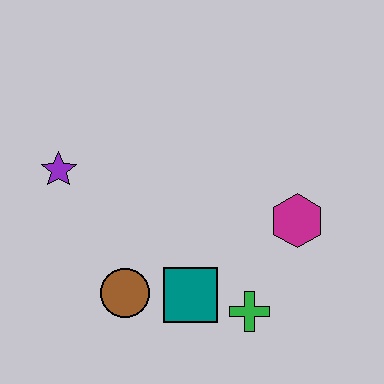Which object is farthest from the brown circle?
The magenta hexagon is farthest from the brown circle.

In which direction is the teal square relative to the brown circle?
The teal square is to the right of the brown circle.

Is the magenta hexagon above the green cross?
Yes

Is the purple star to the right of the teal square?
No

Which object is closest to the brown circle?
The teal square is closest to the brown circle.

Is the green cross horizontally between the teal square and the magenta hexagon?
Yes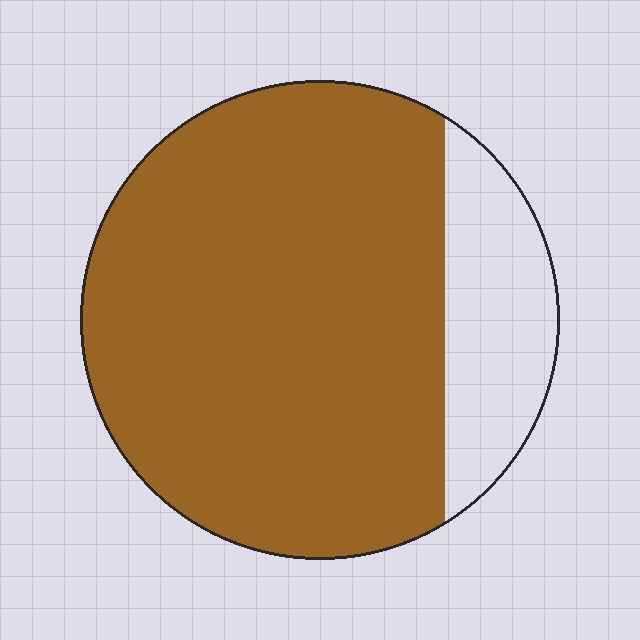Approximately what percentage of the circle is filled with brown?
Approximately 80%.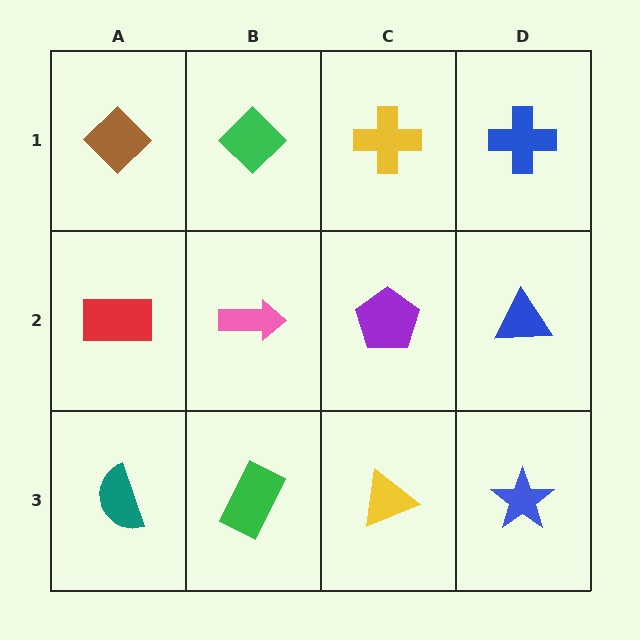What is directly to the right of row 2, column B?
A purple pentagon.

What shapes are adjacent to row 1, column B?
A pink arrow (row 2, column B), a brown diamond (row 1, column A), a yellow cross (row 1, column C).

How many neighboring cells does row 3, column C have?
3.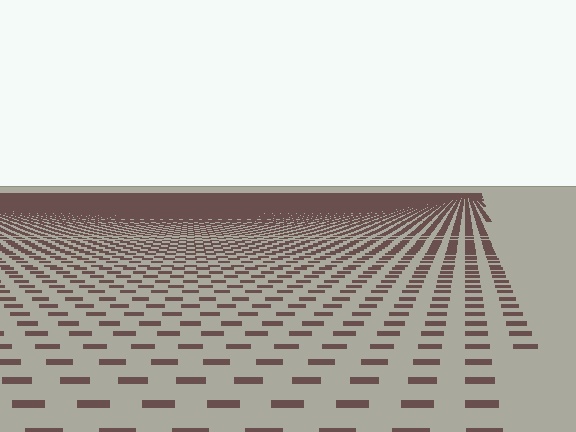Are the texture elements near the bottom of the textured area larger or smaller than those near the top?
Larger. Near the bottom, elements are closer to the viewer and appear at a bigger on-screen size.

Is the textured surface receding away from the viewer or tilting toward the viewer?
The surface is receding away from the viewer. Texture elements get smaller and denser toward the top.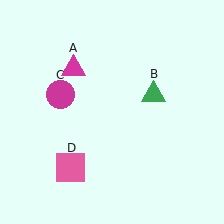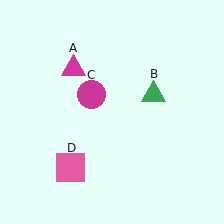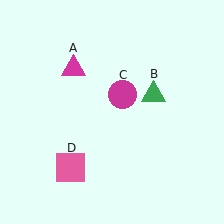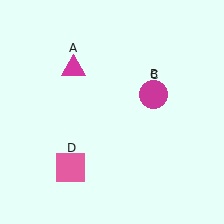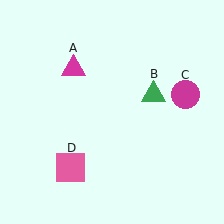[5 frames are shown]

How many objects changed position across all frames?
1 object changed position: magenta circle (object C).